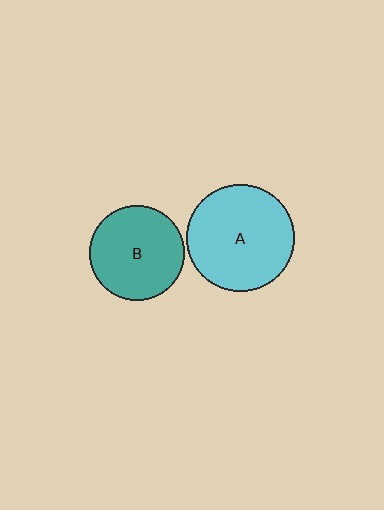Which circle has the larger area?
Circle A (cyan).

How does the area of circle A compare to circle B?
Approximately 1.3 times.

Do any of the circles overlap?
No, none of the circles overlap.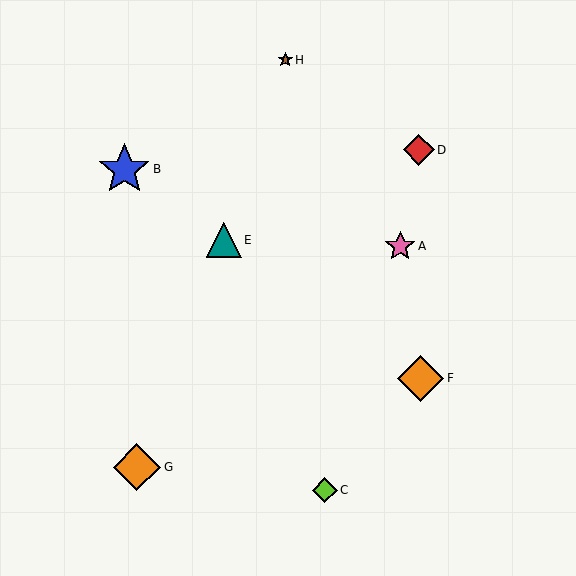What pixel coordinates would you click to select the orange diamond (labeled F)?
Click at (421, 378) to select the orange diamond F.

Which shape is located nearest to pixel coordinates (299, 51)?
The brown star (labeled H) at (285, 60) is nearest to that location.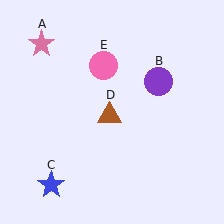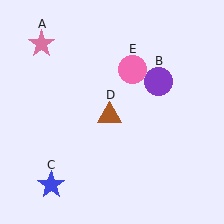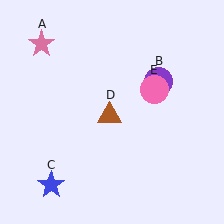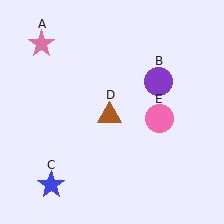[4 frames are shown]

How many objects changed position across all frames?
1 object changed position: pink circle (object E).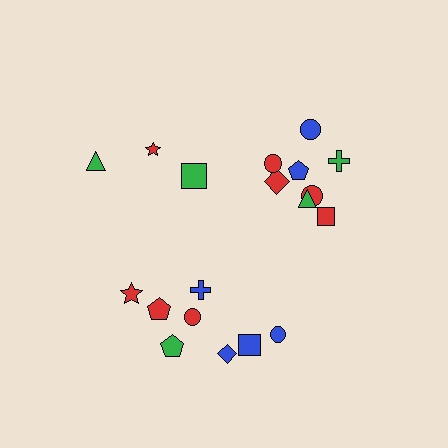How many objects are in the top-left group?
There are 3 objects.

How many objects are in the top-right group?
There are 8 objects.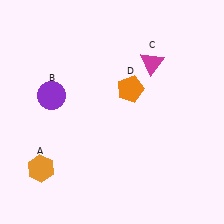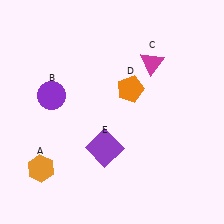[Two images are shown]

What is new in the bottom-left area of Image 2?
A purple square (E) was added in the bottom-left area of Image 2.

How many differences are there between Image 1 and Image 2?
There is 1 difference between the two images.